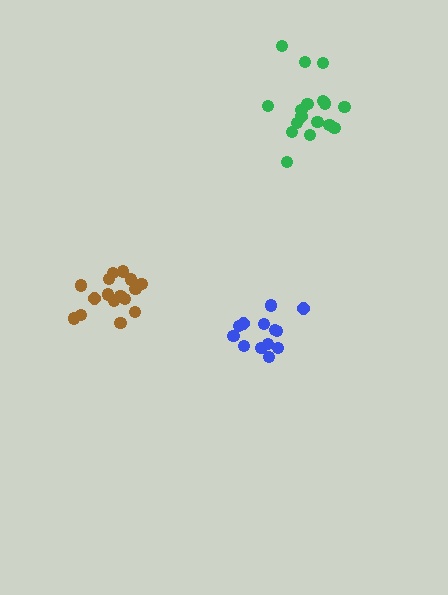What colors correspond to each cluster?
The clusters are colored: blue, brown, green.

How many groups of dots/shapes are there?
There are 3 groups.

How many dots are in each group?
Group 1: 13 dots, Group 2: 17 dots, Group 3: 17 dots (47 total).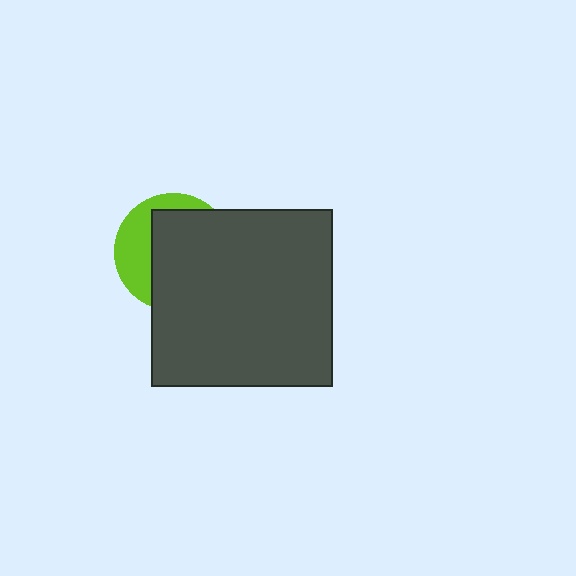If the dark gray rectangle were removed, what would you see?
You would see the complete lime circle.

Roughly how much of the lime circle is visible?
A small part of it is visible (roughly 34%).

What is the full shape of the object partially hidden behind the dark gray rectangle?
The partially hidden object is a lime circle.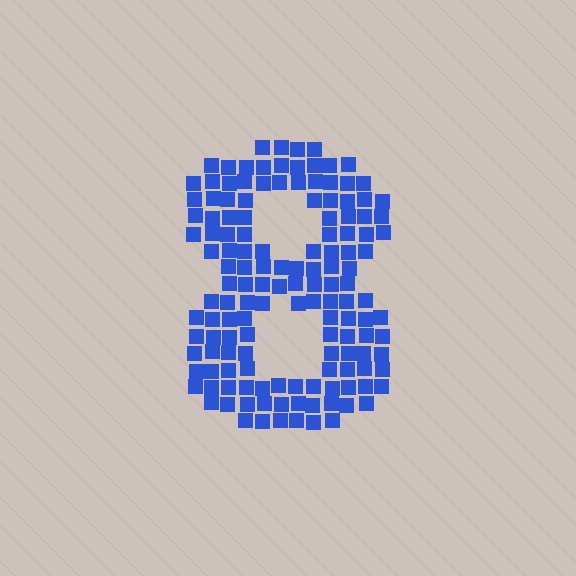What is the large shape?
The large shape is the digit 8.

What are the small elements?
The small elements are squares.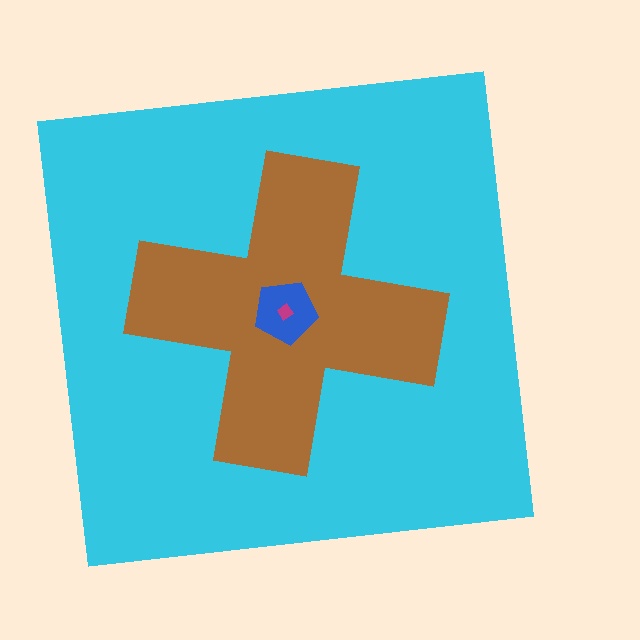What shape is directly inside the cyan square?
The brown cross.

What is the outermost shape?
The cyan square.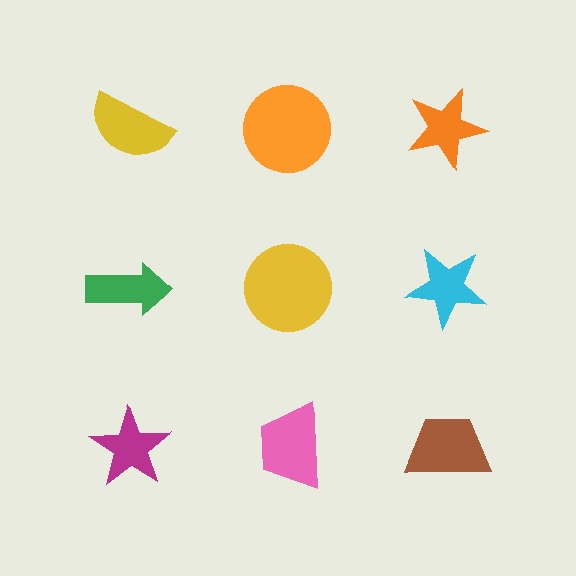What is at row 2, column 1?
A green arrow.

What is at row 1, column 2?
An orange circle.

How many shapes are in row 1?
3 shapes.